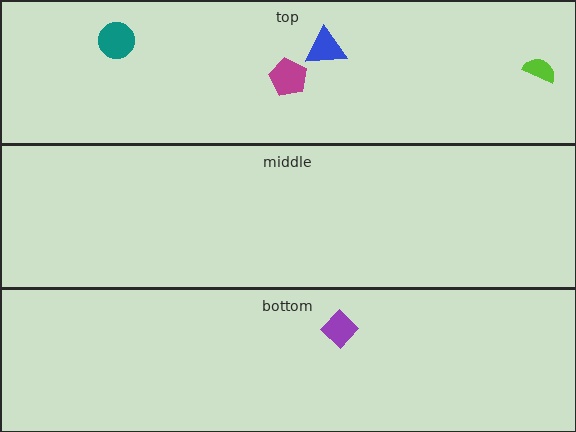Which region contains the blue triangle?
The top region.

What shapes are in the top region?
The teal circle, the magenta pentagon, the blue triangle, the lime semicircle.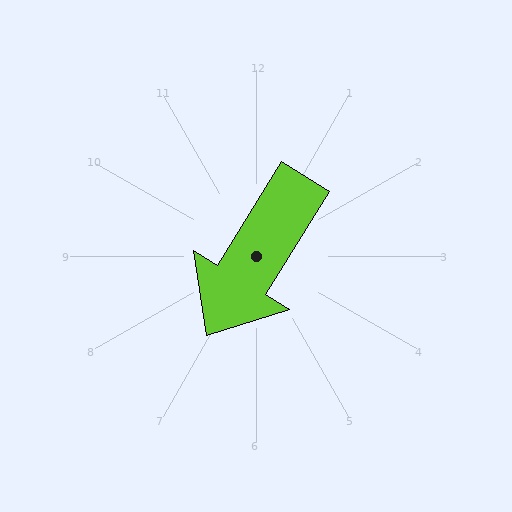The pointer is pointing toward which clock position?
Roughly 7 o'clock.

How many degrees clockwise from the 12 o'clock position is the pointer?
Approximately 212 degrees.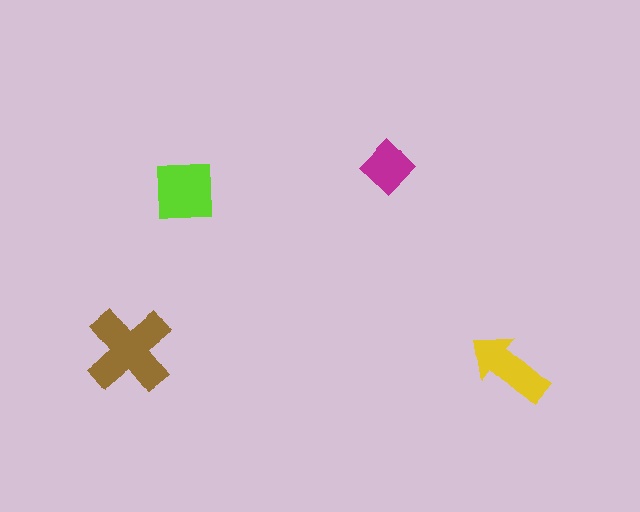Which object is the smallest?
The magenta diamond.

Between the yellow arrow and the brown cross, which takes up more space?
The brown cross.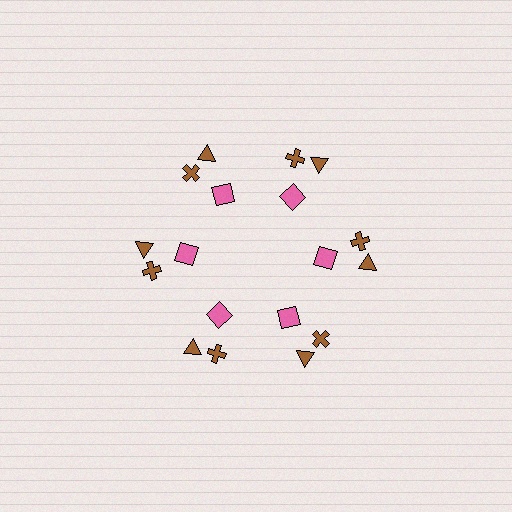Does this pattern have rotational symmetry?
Yes, this pattern has 6-fold rotational symmetry. It looks the same after rotating 60 degrees around the center.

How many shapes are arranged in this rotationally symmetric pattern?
There are 18 shapes, arranged in 6 groups of 3.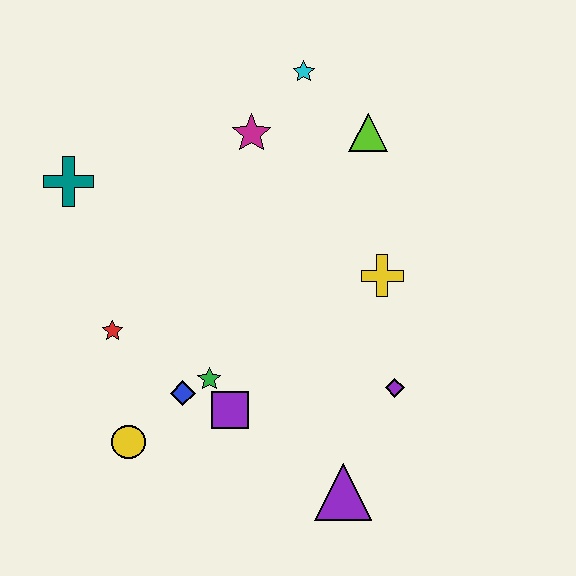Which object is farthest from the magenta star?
The purple triangle is farthest from the magenta star.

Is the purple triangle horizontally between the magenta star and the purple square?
No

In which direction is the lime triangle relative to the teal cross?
The lime triangle is to the right of the teal cross.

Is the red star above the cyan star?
No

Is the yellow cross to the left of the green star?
No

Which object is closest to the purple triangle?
The purple diamond is closest to the purple triangle.